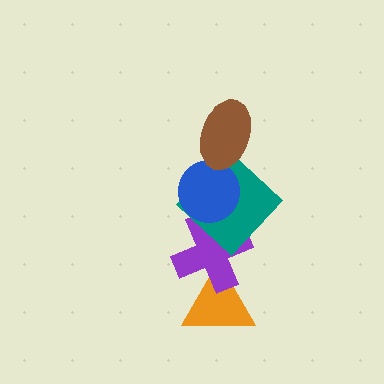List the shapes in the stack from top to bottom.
From top to bottom: the brown ellipse, the blue circle, the teal diamond, the purple cross, the orange triangle.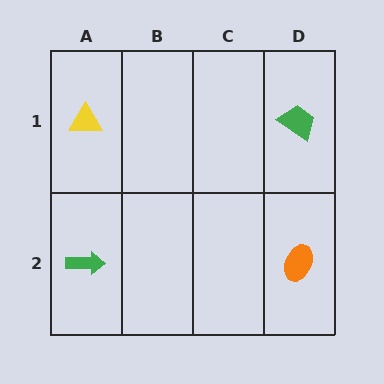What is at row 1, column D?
A green trapezoid.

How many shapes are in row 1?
2 shapes.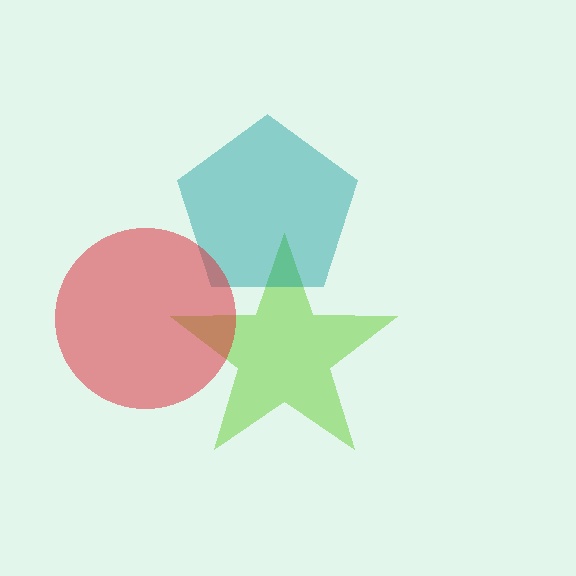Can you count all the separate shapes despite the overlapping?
Yes, there are 3 separate shapes.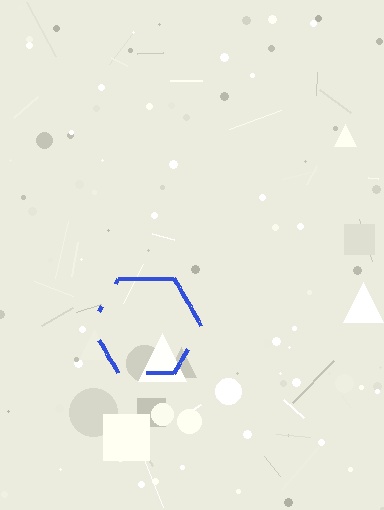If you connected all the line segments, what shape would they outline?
They would outline a hexagon.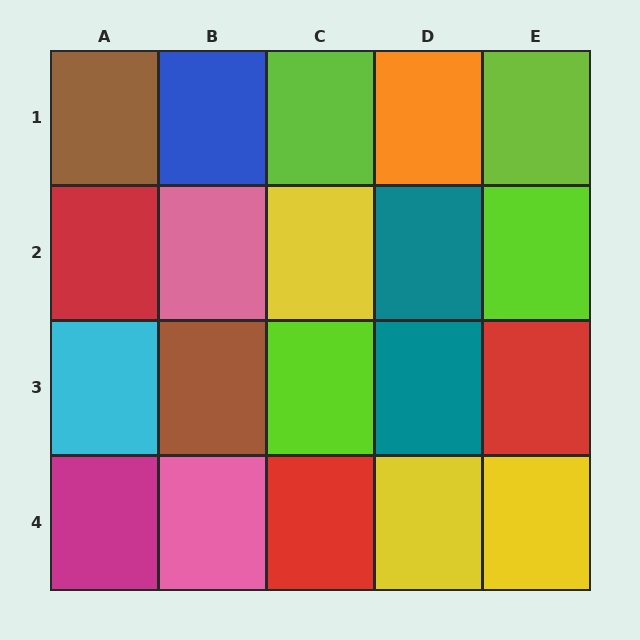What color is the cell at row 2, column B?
Pink.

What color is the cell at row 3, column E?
Red.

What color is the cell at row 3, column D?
Teal.